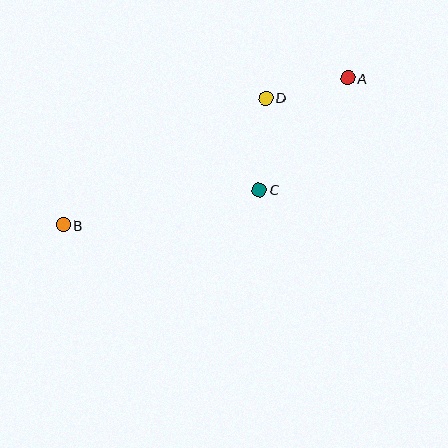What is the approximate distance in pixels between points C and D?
The distance between C and D is approximately 92 pixels.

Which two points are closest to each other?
Points A and D are closest to each other.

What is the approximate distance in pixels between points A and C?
The distance between A and C is approximately 143 pixels.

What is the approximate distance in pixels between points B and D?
The distance between B and D is approximately 239 pixels.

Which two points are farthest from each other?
Points A and B are farthest from each other.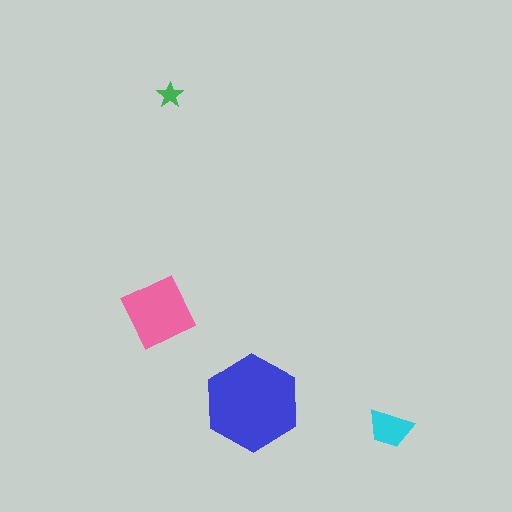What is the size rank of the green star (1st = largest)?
4th.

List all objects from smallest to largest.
The green star, the cyan trapezoid, the pink square, the blue hexagon.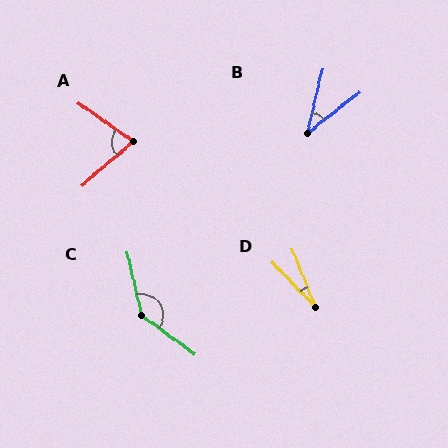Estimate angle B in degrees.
Approximately 38 degrees.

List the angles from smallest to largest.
D (22°), B (38°), A (75°), C (139°).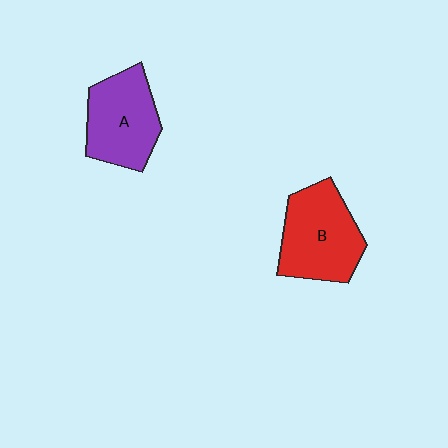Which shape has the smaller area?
Shape A (purple).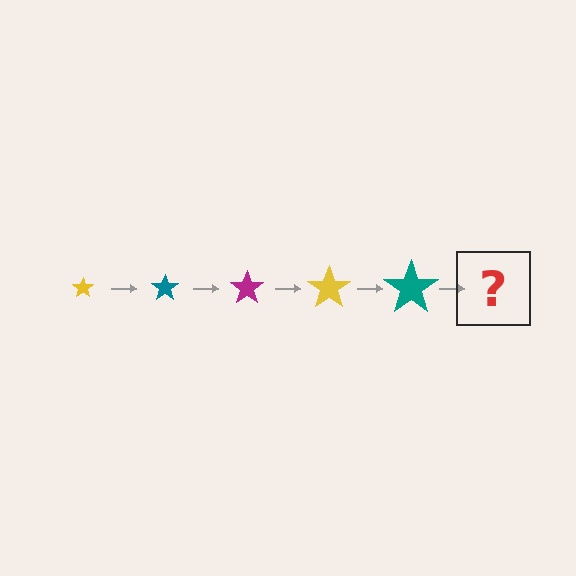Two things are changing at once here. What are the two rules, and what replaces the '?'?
The two rules are that the star grows larger each step and the color cycles through yellow, teal, and magenta. The '?' should be a magenta star, larger than the previous one.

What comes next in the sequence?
The next element should be a magenta star, larger than the previous one.